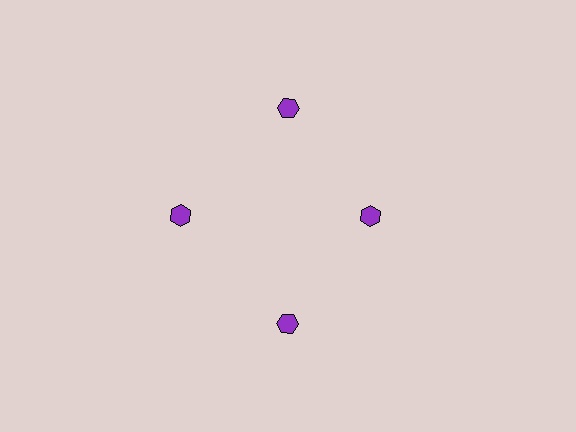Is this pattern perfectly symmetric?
No. The 4 purple hexagons are arranged in a ring, but one element near the 3 o'clock position is pulled inward toward the center, breaking the 4-fold rotational symmetry.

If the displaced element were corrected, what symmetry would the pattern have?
It would have 4-fold rotational symmetry — the pattern would map onto itself every 90 degrees.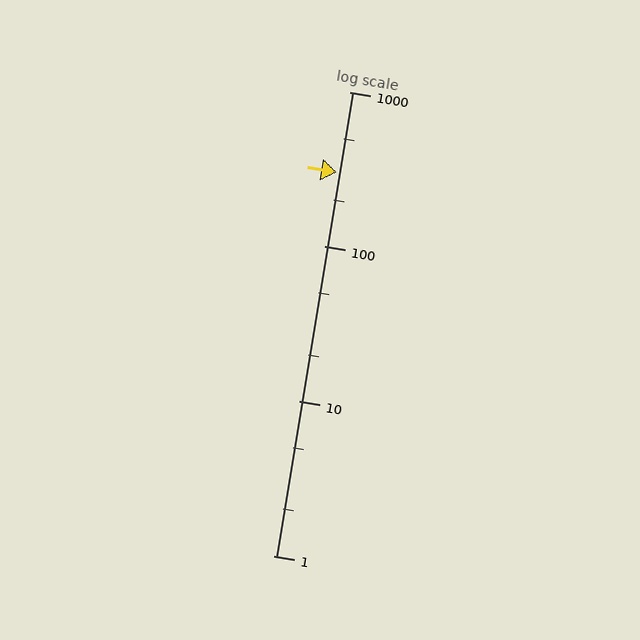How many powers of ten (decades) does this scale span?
The scale spans 3 decades, from 1 to 1000.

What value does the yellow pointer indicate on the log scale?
The pointer indicates approximately 300.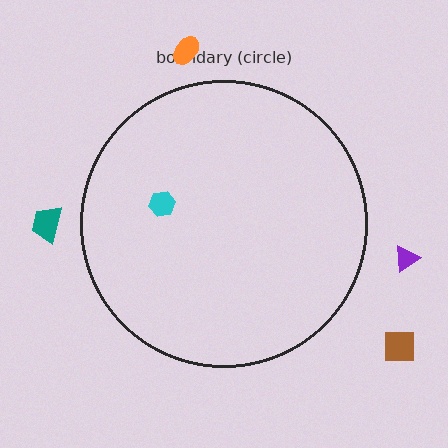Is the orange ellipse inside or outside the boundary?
Outside.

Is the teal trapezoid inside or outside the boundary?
Outside.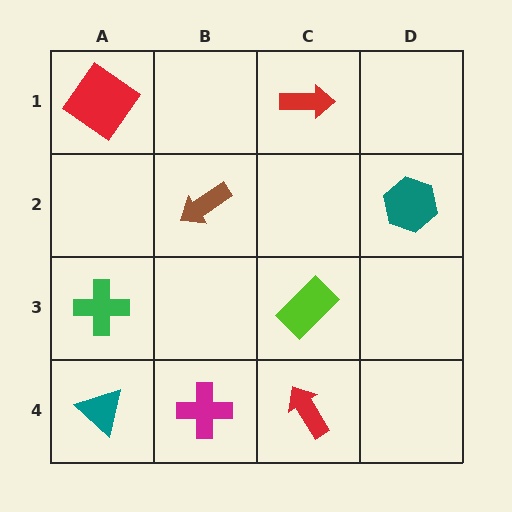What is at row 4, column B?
A magenta cross.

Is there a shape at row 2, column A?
No, that cell is empty.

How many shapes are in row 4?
3 shapes.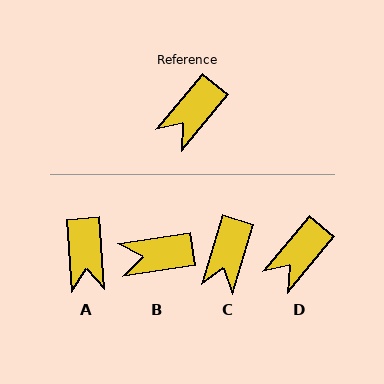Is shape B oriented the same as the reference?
No, it is off by about 42 degrees.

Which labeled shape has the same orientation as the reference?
D.